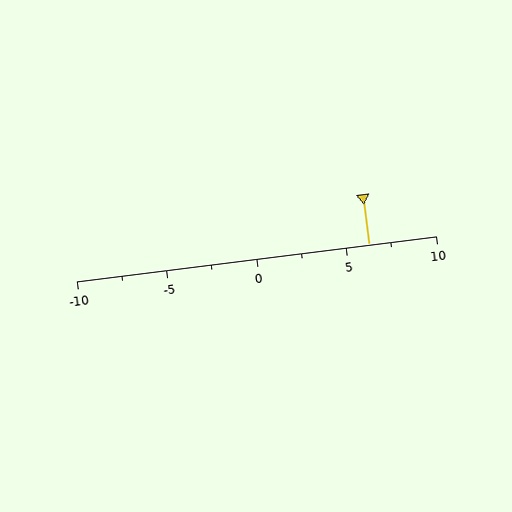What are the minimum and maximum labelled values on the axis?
The axis runs from -10 to 10.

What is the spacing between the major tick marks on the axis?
The major ticks are spaced 5 apart.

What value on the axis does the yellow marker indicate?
The marker indicates approximately 6.2.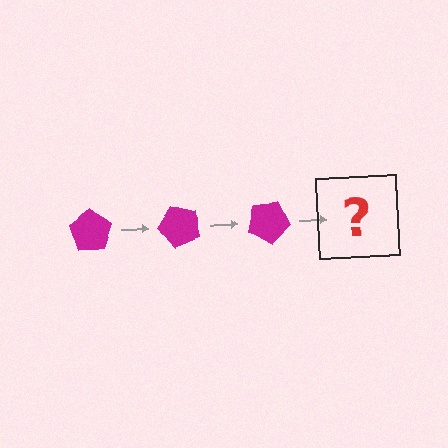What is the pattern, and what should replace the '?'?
The pattern is that the pentagon rotates 50 degrees each step. The '?' should be a magenta pentagon rotated 150 degrees.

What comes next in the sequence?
The next element should be a magenta pentagon rotated 150 degrees.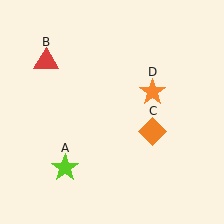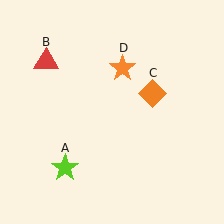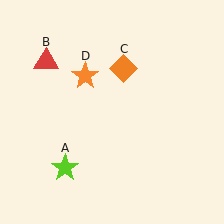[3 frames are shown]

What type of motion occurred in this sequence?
The orange diamond (object C), orange star (object D) rotated counterclockwise around the center of the scene.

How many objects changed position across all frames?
2 objects changed position: orange diamond (object C), orange star (object D).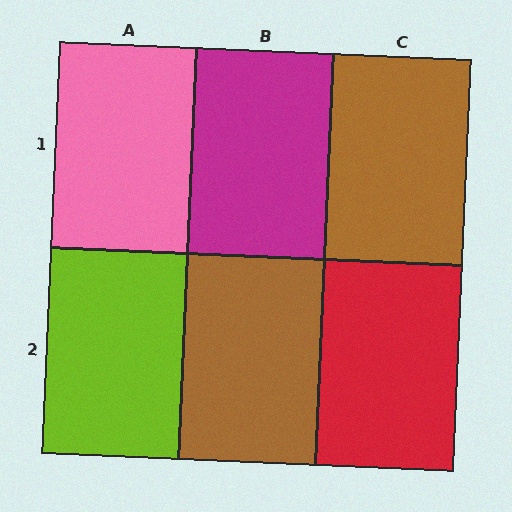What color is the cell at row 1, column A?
Pink.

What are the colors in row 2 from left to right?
Lime, brown, red.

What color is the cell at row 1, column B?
Magenta.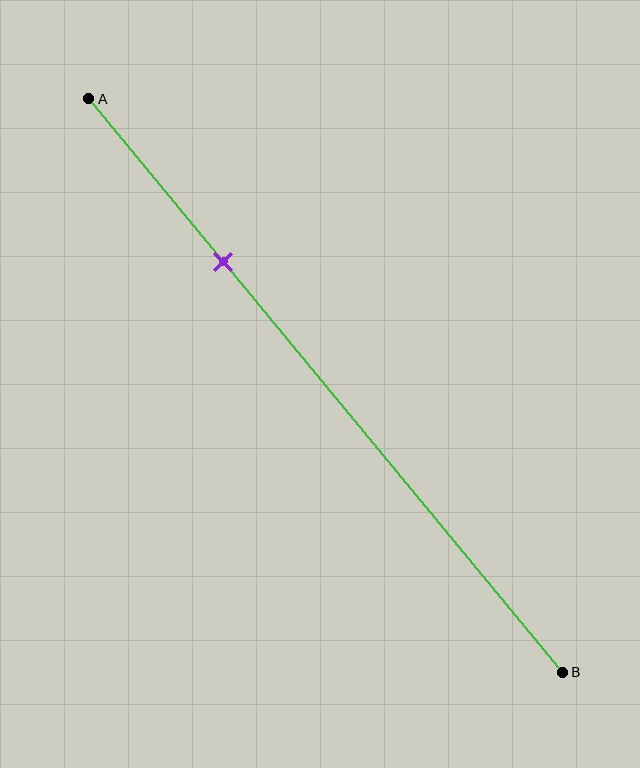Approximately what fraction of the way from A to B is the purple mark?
The purple mark is approximately 30% of the way from A to B.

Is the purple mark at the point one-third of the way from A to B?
No, the mark is at about 30% from A, not at the 33% one-third point.